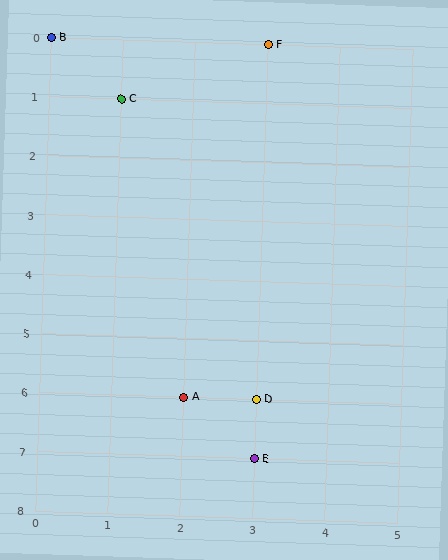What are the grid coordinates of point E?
Point E is at grid coordinates (3, 7).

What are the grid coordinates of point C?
Point C is at grid coordinates (1, 1).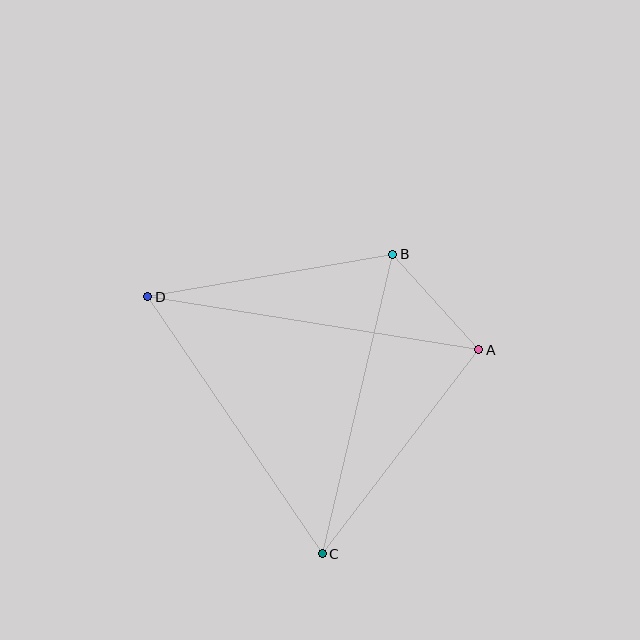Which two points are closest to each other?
Points A and B are closest to each other.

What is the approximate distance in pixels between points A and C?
The distance between A and C is approximately 257 pixels.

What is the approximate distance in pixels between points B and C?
The distance between B and C is approximately 308 pixels.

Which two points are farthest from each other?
Points A and D are farthest from each other.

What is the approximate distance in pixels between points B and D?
The distance between B and D is approximately 248 pixels.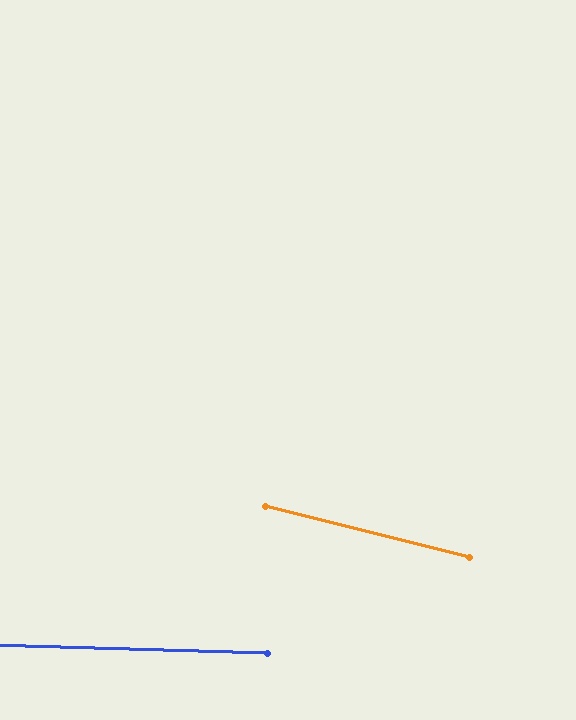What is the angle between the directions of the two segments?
Approximately 12 degrees.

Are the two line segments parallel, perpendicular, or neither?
Neither parallel nor perpendicular — they differ by about 12°.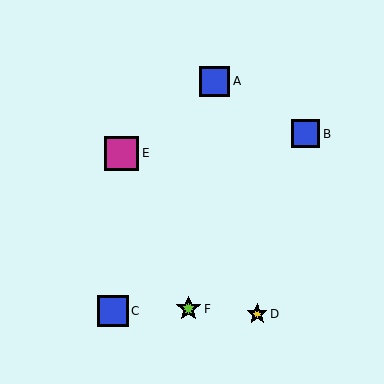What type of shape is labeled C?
Shape C is a blue square.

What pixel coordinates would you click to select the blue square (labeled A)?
Click at (214, 81) to select the blue square A.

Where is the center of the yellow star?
The center of the yellow star is at (257, 314).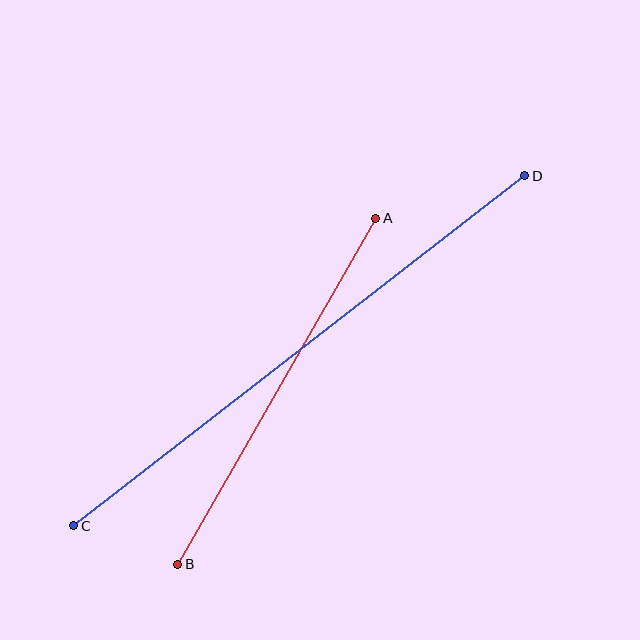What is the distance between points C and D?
The distance is approximately 571 pixels.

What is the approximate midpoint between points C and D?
The midpoint is at approximately (299, 351) pixels.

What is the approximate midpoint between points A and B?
The midpoint is at approximately (277, 391) pixels.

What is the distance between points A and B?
The distance is approximately 399 pixels.